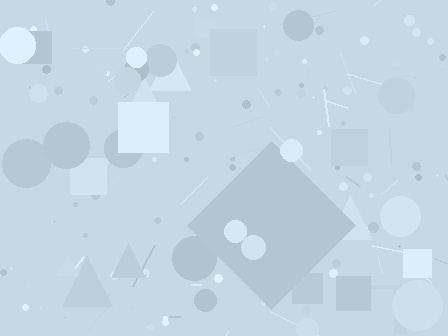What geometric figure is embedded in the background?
A diamond is embedded in the background.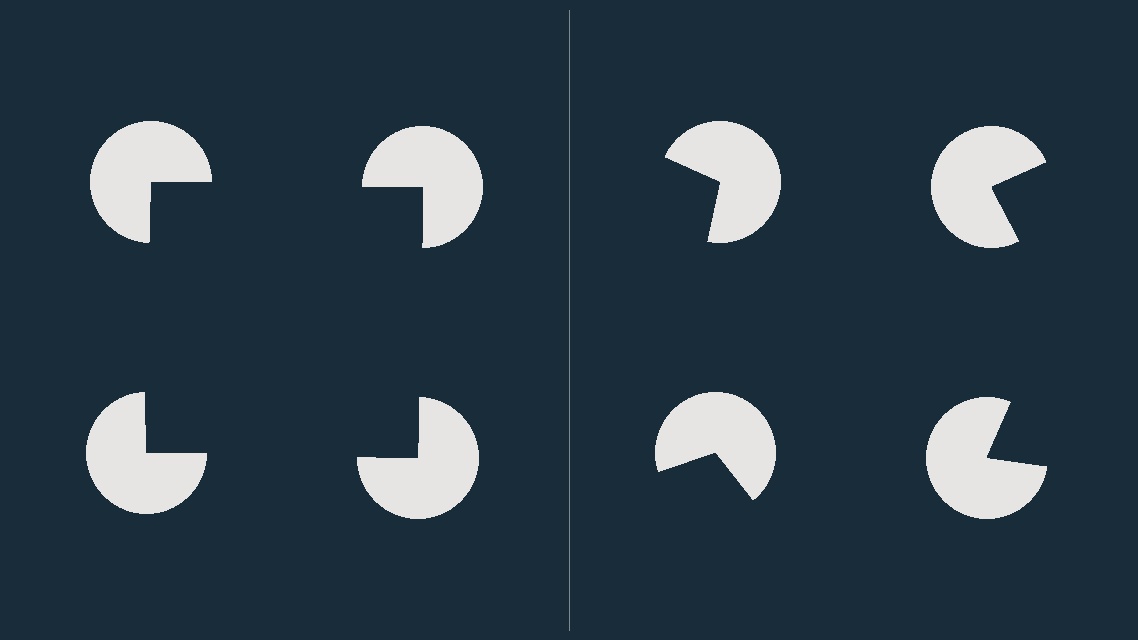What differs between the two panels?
The pac-man discs are positioned identically on both sides; only the wedge orientations differ. On the left they align to a square; on the right they are misaligned.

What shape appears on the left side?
An illusory square.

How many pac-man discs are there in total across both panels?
8 — 4 on each side.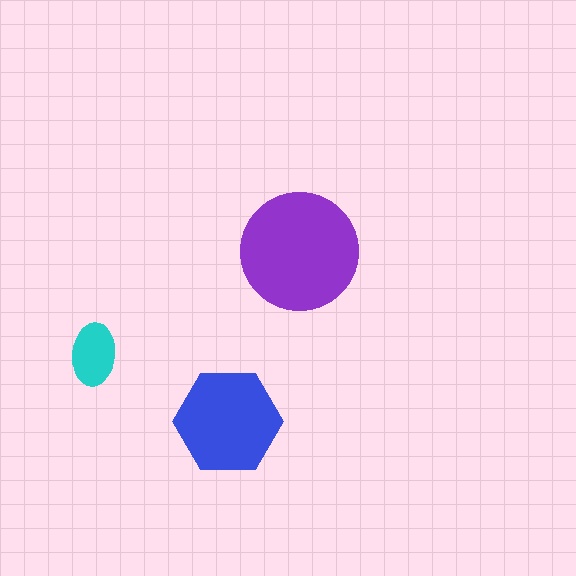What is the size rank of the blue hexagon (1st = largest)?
2nd.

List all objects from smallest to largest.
The cyan ellipse, the blue hexagon, the purple circle.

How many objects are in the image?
There are 3 objects in the image.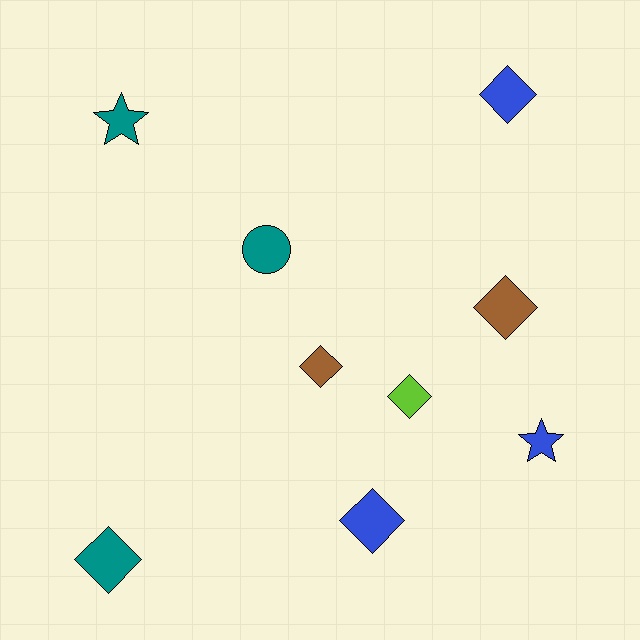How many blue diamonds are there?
There are 2 blue diamonds.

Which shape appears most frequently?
Diamond, with 6 objects.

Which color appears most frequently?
Blue, with 3 objects.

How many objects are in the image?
There are 9 objects.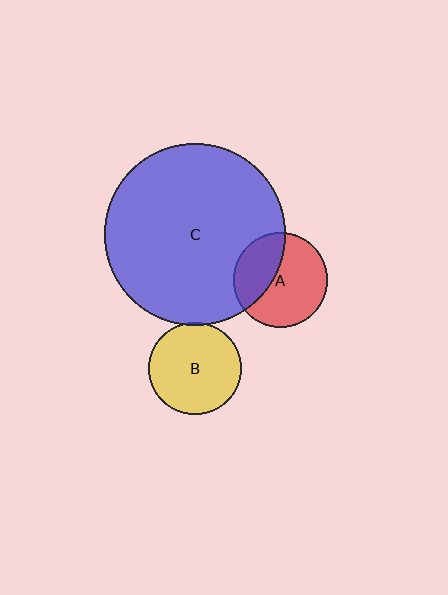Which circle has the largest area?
Circle C (blue).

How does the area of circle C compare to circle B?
Approximately 3.9 times.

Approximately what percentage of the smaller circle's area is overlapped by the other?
Approximately 5%.